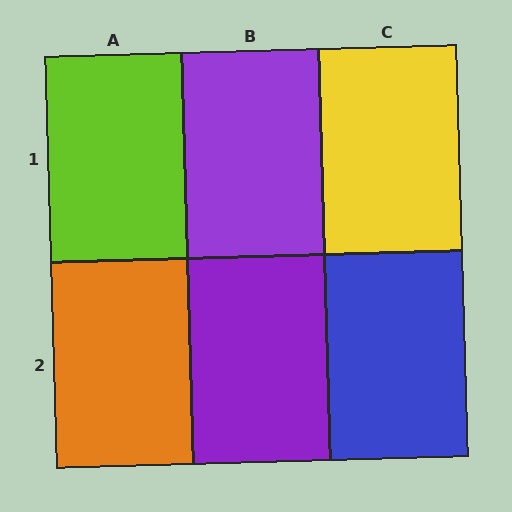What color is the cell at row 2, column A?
Orange.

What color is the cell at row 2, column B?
Purple.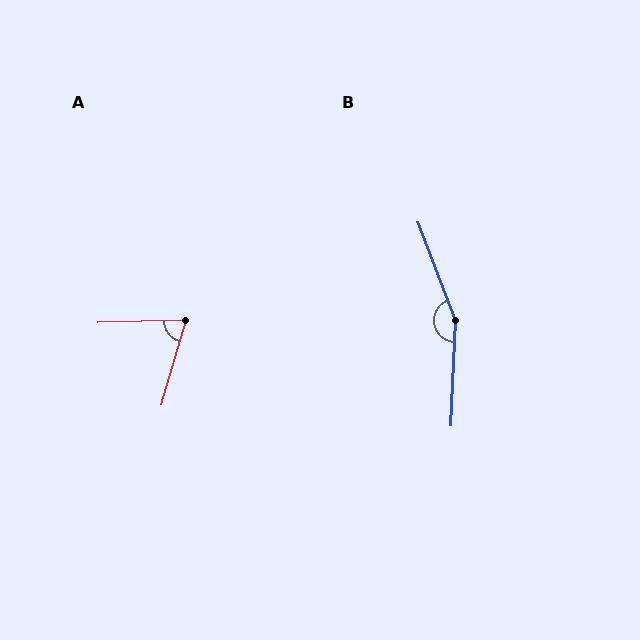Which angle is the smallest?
A, at approximately 72 degrees.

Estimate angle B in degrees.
Approximately 157 degrees.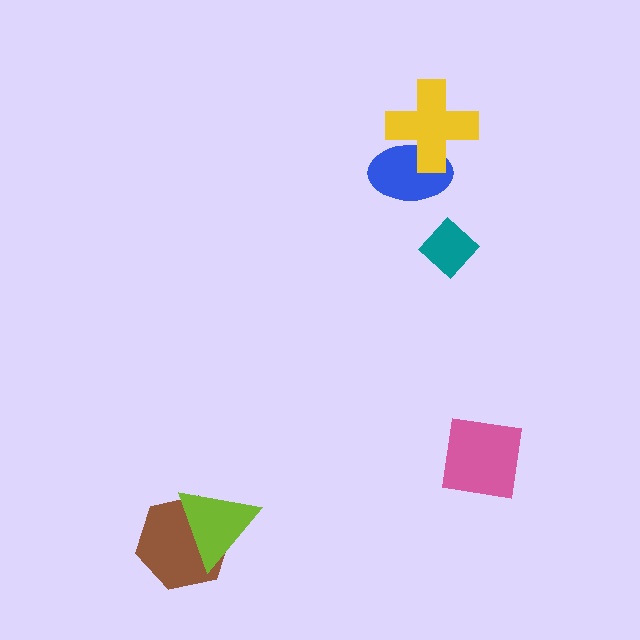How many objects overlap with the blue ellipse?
1 object overlaps with the blue ellipse.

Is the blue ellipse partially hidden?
Yes, it is partially covered by another shape.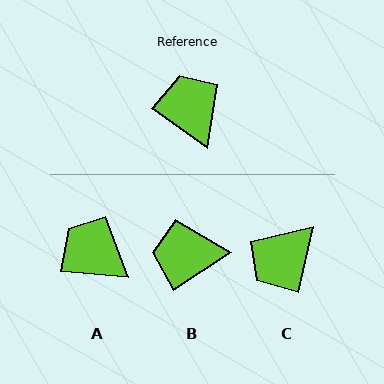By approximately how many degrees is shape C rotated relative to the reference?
Approximately 113 degrees counter-clockwise.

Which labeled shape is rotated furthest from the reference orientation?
C, about 113 degrees away.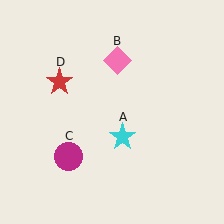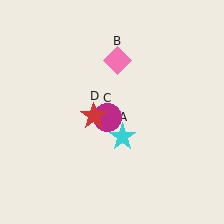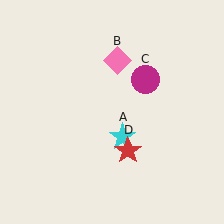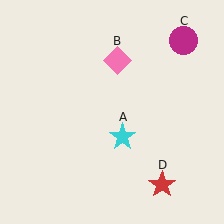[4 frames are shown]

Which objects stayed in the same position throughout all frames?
Cyan star (object A) and pink diamond (object B) remained stationary.